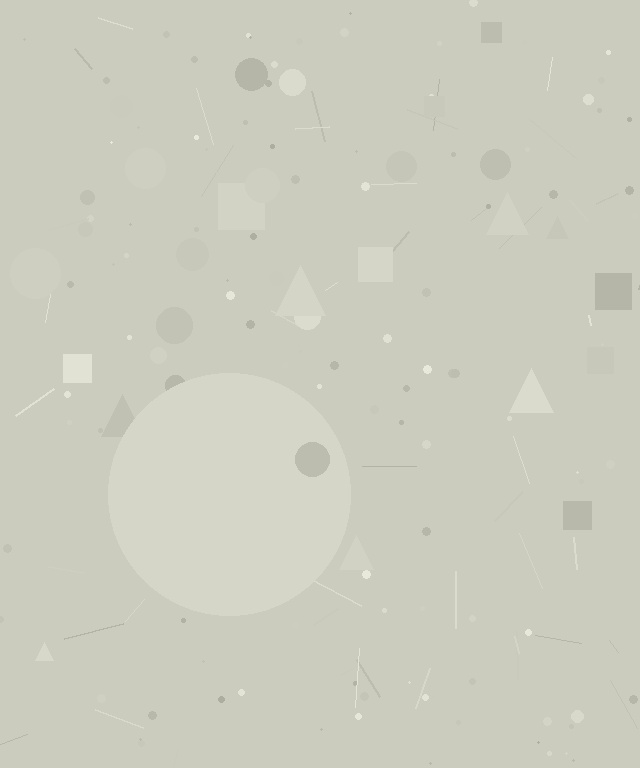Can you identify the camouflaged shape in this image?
The camouflaged shape is a circle.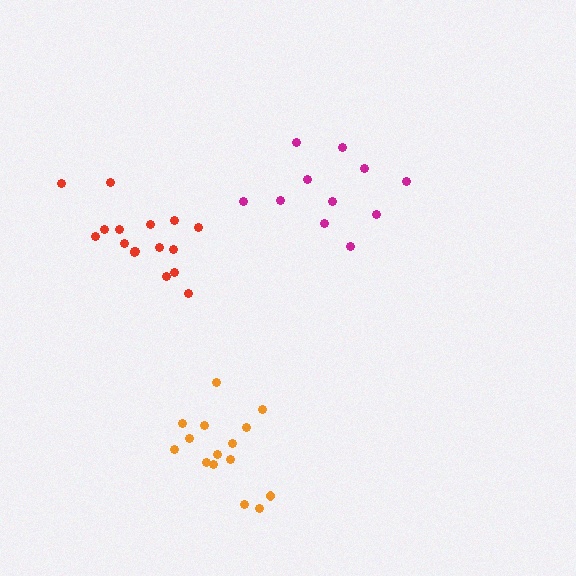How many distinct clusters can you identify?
There are 3 distinct clusters.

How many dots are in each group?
Group 1: 11 dots, Group 2: 15 dots, Group 3: 17 dots (43 total).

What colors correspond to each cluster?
The clusters are colored: magenta, orange, red.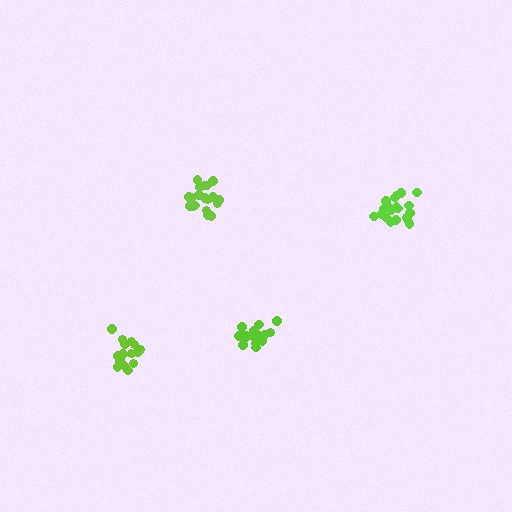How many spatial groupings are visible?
There are 4 spatial groupings.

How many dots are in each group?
Group 1: 20 dots, Group 2: 16 dots, Group 3: 19 dots, Group 4: 20 dots (75 total).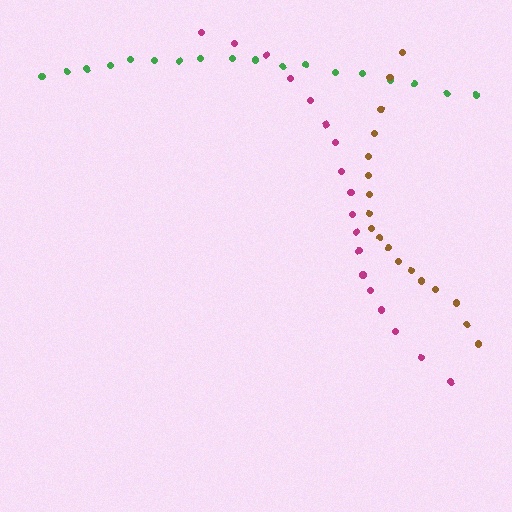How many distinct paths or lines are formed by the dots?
There are 3 distinct paths.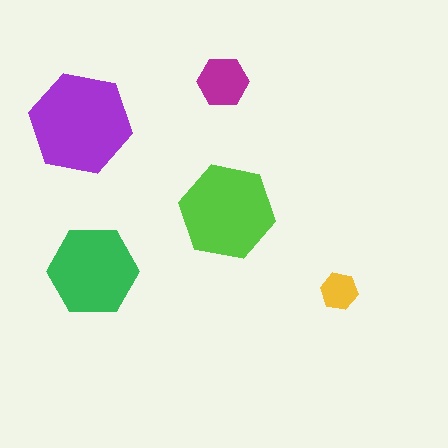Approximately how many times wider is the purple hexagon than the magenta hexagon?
About 2 times wider.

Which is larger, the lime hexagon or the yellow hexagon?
The lime one.